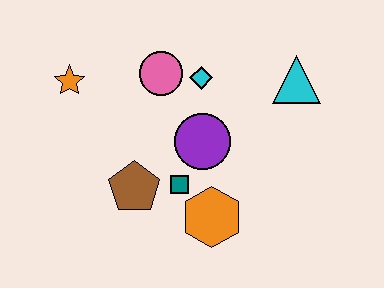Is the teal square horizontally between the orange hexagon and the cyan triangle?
No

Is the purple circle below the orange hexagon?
No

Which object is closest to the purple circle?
The teal square is closest to the purple circle.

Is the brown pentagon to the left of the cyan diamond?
Yes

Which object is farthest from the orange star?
The cyan triangle is farthest from the orange star.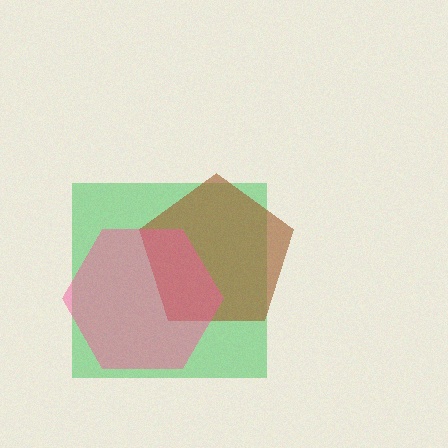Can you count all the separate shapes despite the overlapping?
Yes, there are 3 separate shapes.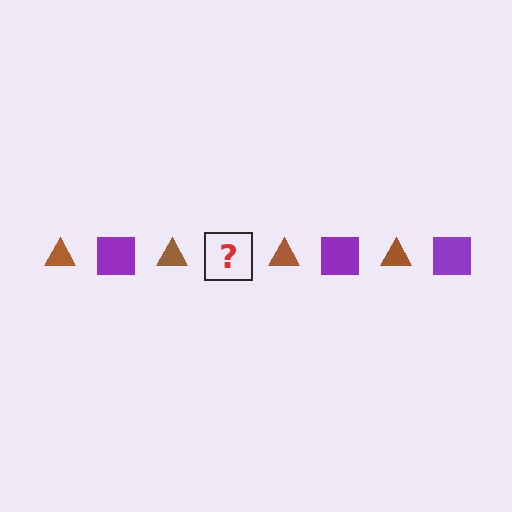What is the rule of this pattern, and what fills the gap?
The rule is that the pattern alternates between brown triangle and purple square. The gap should be filled with a purple square.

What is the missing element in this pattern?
The missing element is a purple square.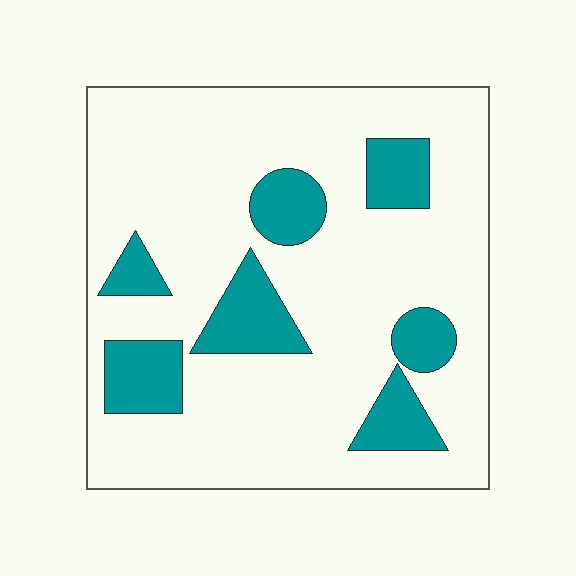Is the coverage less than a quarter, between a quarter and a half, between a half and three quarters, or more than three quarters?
Less than a quarter.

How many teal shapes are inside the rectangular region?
7.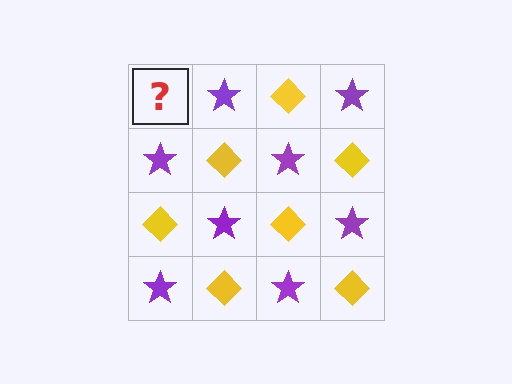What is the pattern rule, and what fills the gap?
The rule is that it alternates yellow diamond and purple star in a checkerboard pattern. The gap should be filled with a yellow diamond.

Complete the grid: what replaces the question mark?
The question mark should be replaced with a yellow diamond.